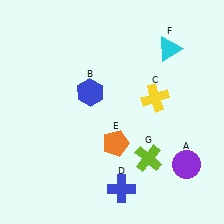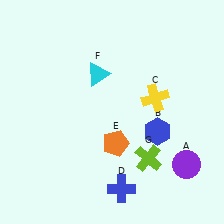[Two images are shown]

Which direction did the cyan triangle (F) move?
The cyan triangle (F) moved left.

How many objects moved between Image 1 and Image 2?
2 objects moved between the two images.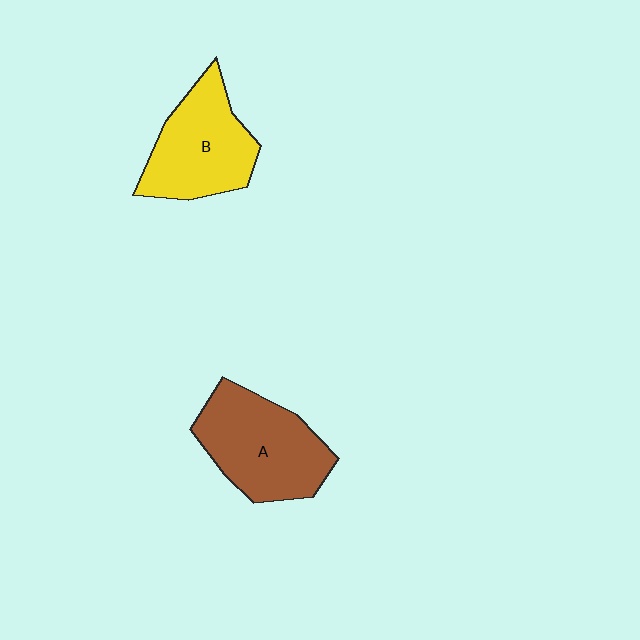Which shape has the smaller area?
Shape B (yellow).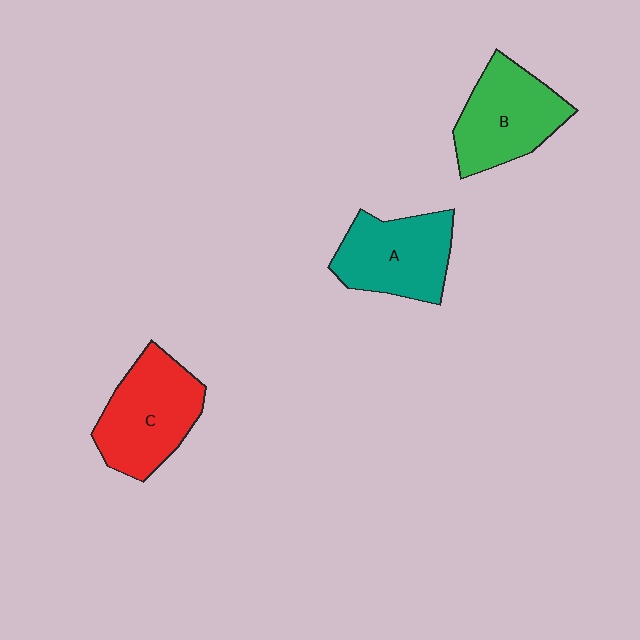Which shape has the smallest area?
Shape A (teal).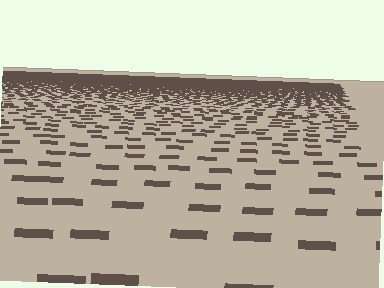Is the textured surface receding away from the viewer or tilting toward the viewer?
The surface is receding away from the viewer. Texture elements get smaller and denser toward the top.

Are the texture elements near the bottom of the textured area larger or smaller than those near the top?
Larger. Near the bottom, elements are closer to the viewer and appear at a bigger on-screen size.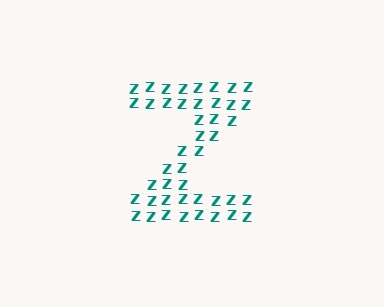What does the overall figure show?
The overall figure shows the letter Z.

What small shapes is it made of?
It is made of small letter Z's.